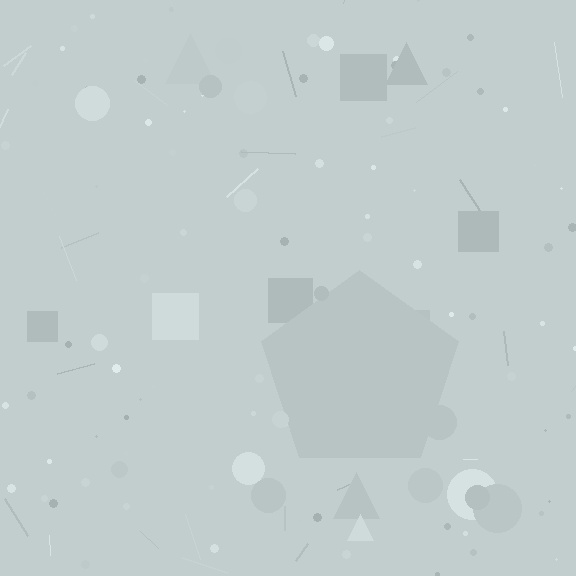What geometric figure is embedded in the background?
A pentagon is embedded in the background.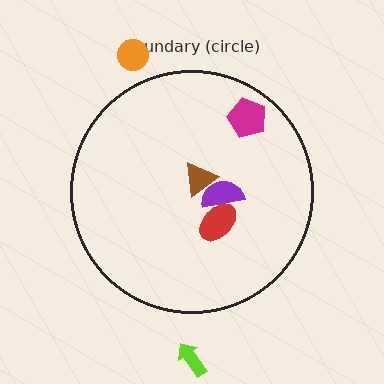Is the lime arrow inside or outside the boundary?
Outside.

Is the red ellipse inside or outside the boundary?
Inside.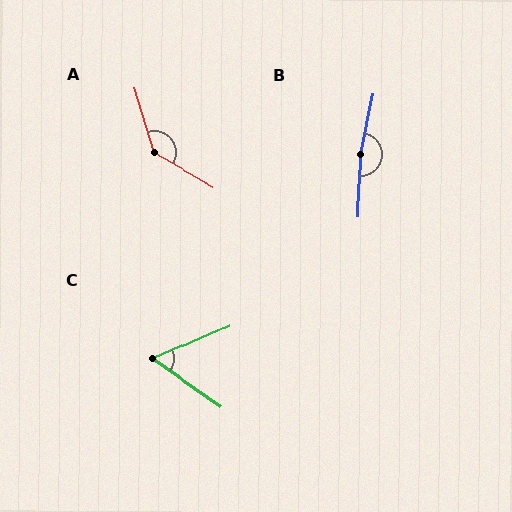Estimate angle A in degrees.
Approximately 136 degrees.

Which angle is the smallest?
C, at approximately 58 degrees.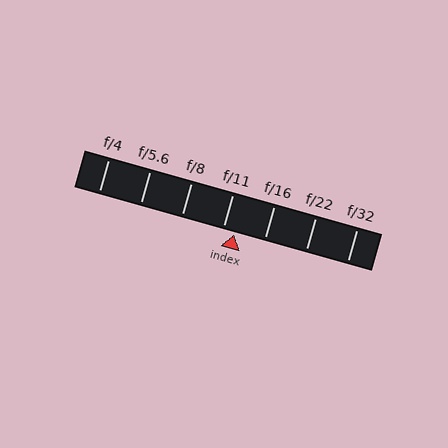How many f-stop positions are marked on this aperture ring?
There are 7 f-stop positions marked.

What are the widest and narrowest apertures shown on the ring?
The widest aperture shown is f/4 and the narrowest is f/32.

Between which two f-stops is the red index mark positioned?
The index mark is between f/11 and f/16.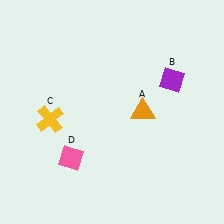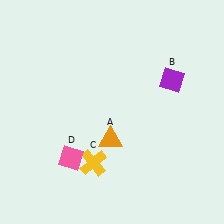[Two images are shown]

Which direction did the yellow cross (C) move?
The yellow cross (C) moved down.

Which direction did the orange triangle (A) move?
The orange triangle (A) moved left.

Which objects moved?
The objects that moved are: the orange triangle (A), the yellow cross (C).